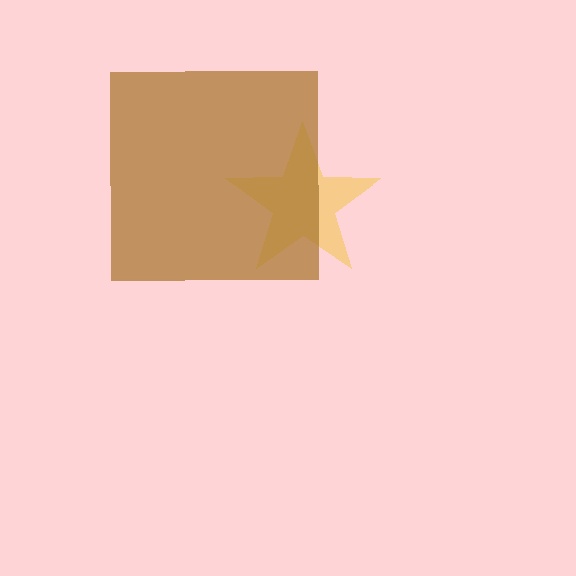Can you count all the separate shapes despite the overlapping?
Yes, there are 2 separate shapes.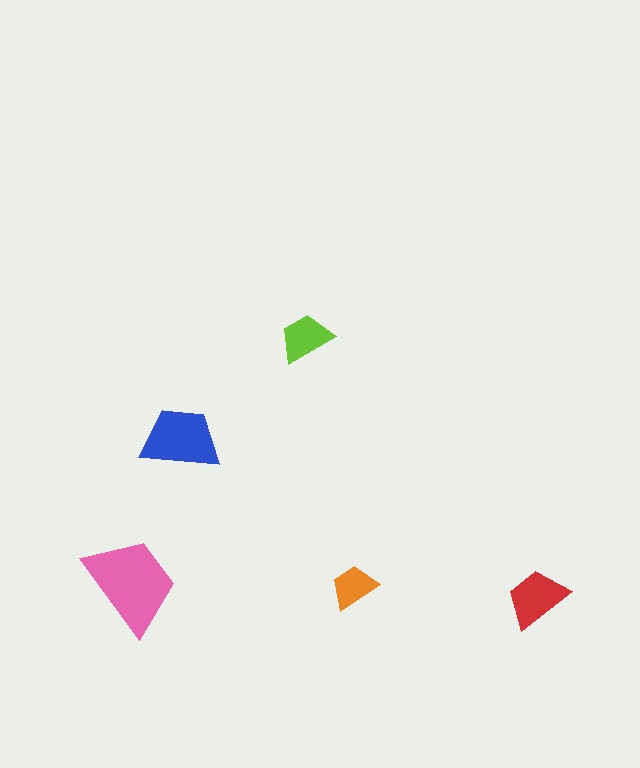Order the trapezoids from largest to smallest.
the pink one, the blue one, the red one, the lime one, the orange one.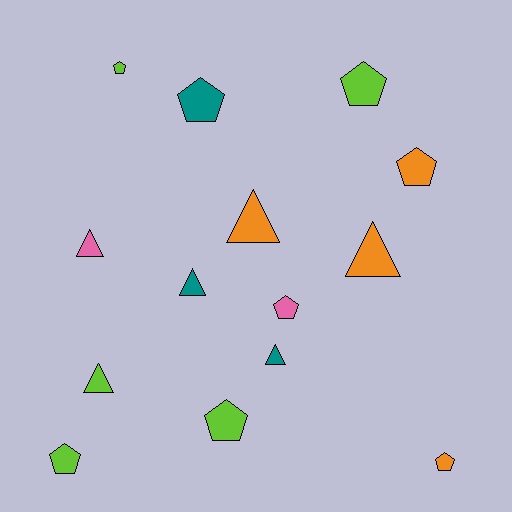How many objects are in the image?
There are 14 objects.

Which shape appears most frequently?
Pentagon, with 8 objects.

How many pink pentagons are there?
There is 1 pink pentagon.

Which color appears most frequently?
Lime, with 5 objects.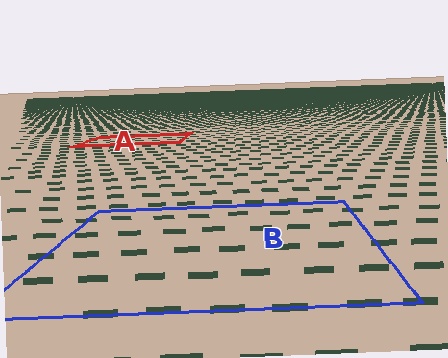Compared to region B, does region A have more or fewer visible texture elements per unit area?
Region A has more texture elements per unit area — they are packed more densely because it is farther away.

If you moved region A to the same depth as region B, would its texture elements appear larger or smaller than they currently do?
They would appear larger. At a closer depth, the same texture elements are projected at a bigger on-screen size.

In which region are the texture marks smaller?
The texture marks are smaller in region A, because it is farther away.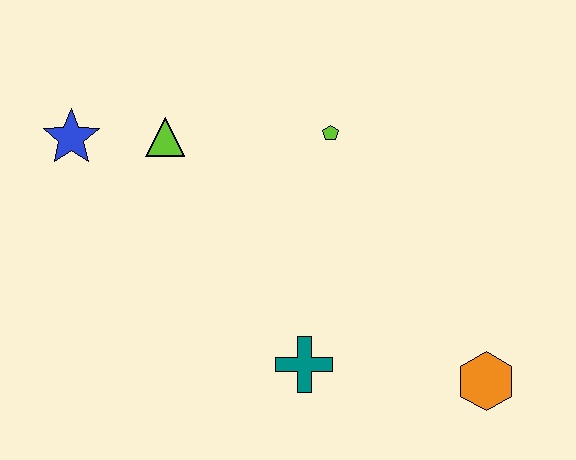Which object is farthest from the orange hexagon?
The blue star is farthest from the orange hexagon.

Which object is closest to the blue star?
The lime triangle is closest to the blue star.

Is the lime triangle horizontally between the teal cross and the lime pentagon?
No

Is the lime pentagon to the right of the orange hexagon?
No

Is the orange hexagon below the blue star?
Yes